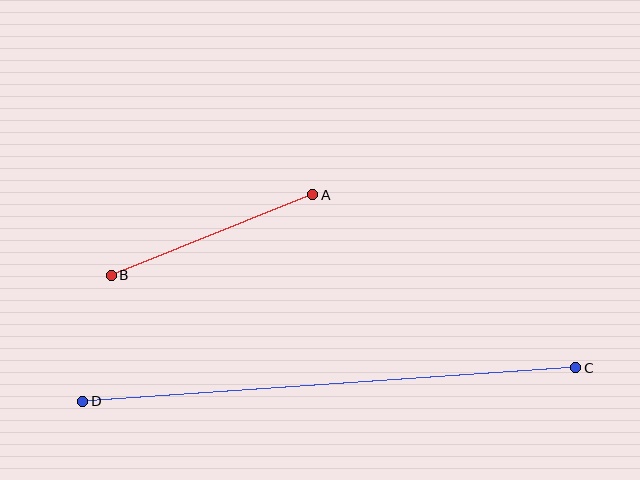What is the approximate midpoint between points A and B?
The midpoint is at approximately (212, 235) pixels.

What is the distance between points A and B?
The distance is approximately 217 pixels.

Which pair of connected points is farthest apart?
Points C and D are farthest apart.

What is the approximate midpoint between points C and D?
The midpoint is at approximately (329, 385) pixels.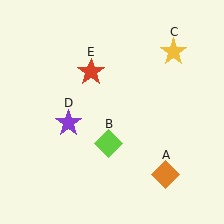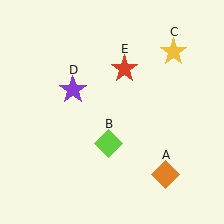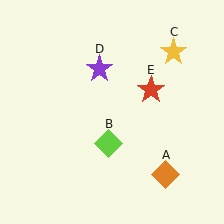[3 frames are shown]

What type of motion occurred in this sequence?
The purple star (object D), red star (object E) rotated clockwise around the center of the scene.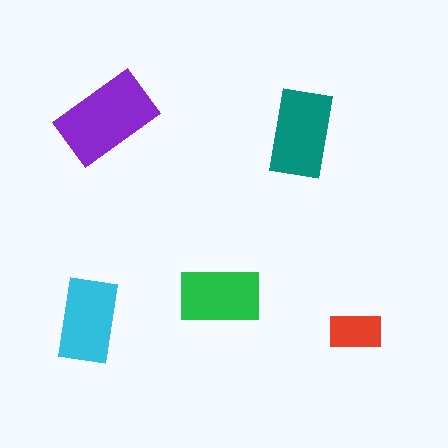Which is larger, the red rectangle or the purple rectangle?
The purple one.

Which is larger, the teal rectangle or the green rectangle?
The teal one.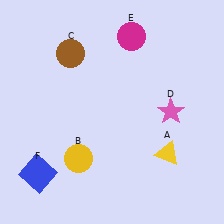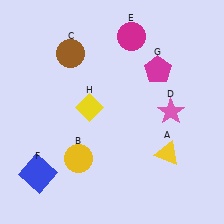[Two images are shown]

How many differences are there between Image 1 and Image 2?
There are 2 differences between the two images.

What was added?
A magenta pentagon (G), a yellow diamond (H) were added in Image 2.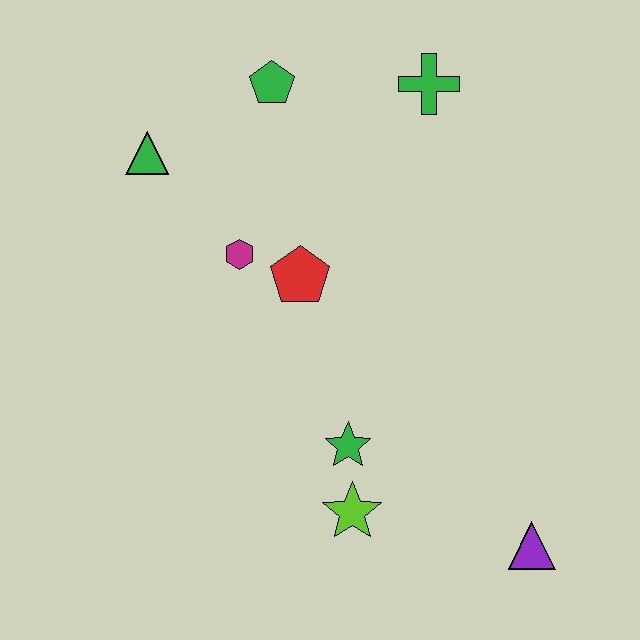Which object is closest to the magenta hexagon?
The red pentagon is closest to the magenta hexagon.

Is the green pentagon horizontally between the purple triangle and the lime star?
No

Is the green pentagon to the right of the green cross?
No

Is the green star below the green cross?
Yes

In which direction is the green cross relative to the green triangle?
The green cross is to the right of the green triangle.